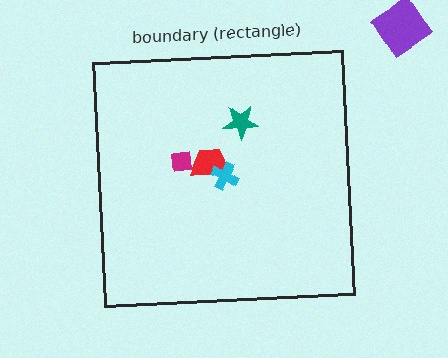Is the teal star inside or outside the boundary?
Inside.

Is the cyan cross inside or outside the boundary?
Inside.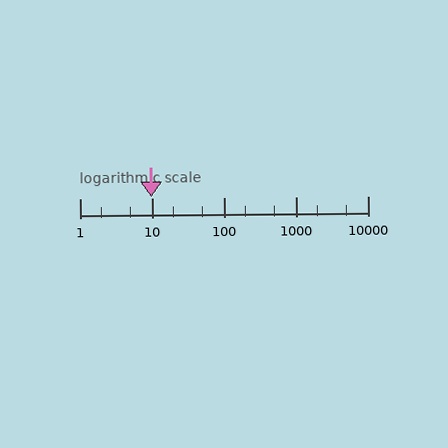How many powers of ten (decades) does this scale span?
The scale spans 4 decades, from 1 to 10000.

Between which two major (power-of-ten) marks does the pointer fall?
The pointer is between 1 and 10.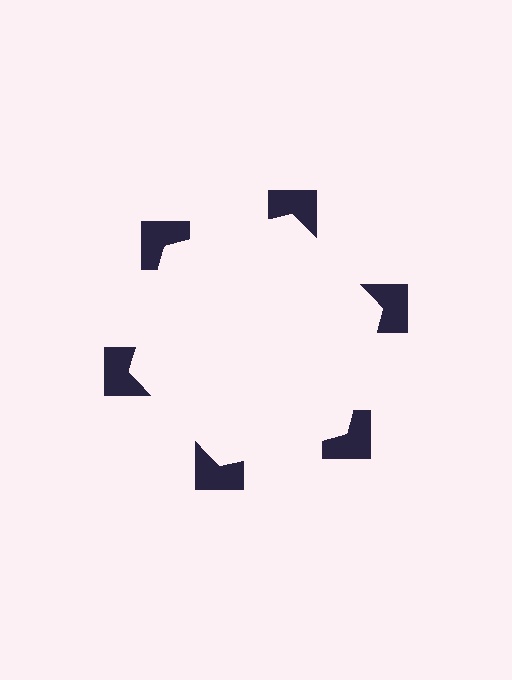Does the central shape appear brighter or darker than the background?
It typically appears slightly brighter than the background, even though no actual brightness change is drawn.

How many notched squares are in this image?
There are 6 — one at each vertex of the illusory hexagon.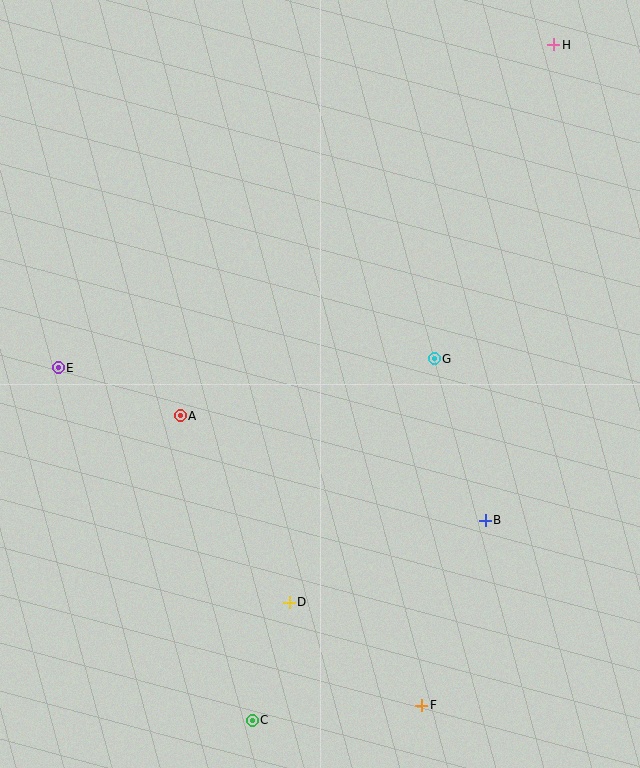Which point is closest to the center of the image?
Point G at (434, 359) is closest to the center.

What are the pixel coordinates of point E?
Point E is at (58, 368).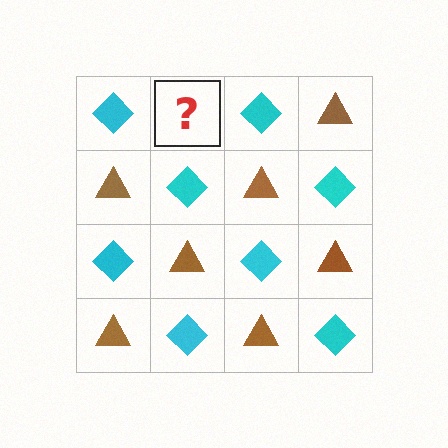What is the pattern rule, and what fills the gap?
The rule is that it alternates cyan diamond and brown triangle in a checkerboard pattern. The gap should be filled with a brown triangle.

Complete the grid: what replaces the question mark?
The question mark should be replaced with a brown triangle.